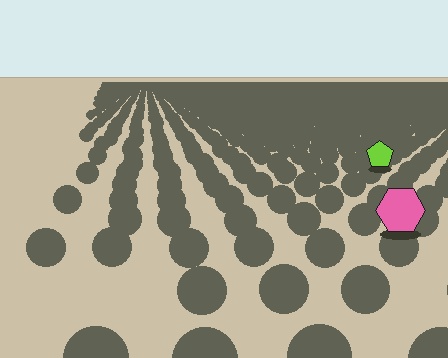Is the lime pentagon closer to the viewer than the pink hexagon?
No. The pink hexagon is closer — you can tell from the texture gradient: the ground texture is coarser near it.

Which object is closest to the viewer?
The pink hexagon is closest. The texture marks near it are larger and more spread out.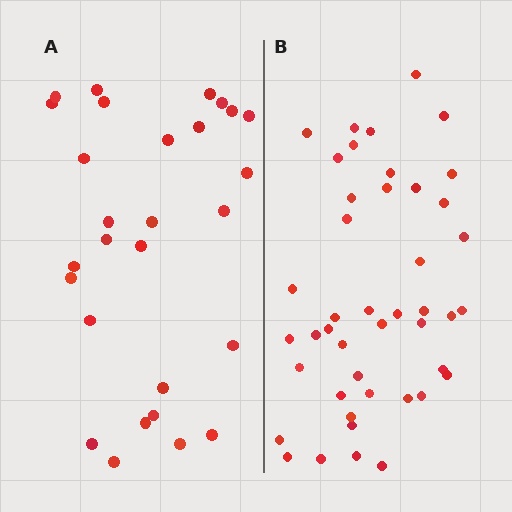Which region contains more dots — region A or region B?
Region B (the right region) has more dots.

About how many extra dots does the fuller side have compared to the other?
Region B has approximately 15 more dots than region A.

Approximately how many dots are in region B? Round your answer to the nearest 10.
About 40 dots. (The exact count is 44, which rounds to 40.)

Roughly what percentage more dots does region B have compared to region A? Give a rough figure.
About 55% more.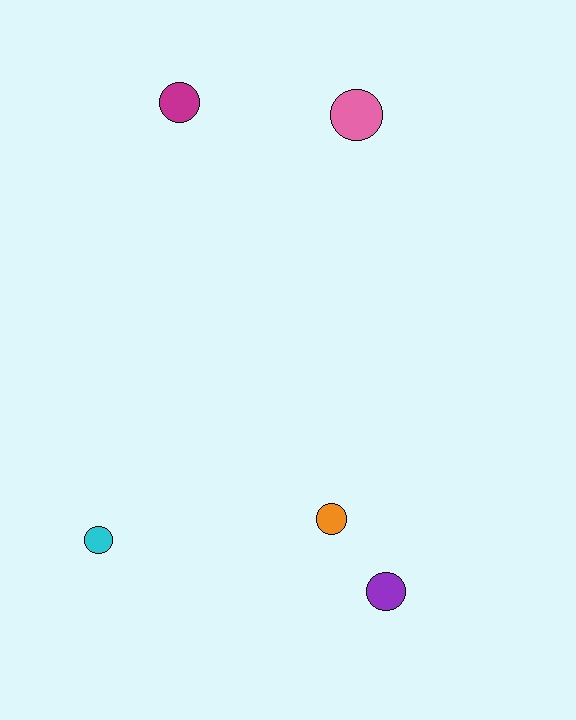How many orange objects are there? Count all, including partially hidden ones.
There is 1 orange object.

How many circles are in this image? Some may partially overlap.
There are 5 circles.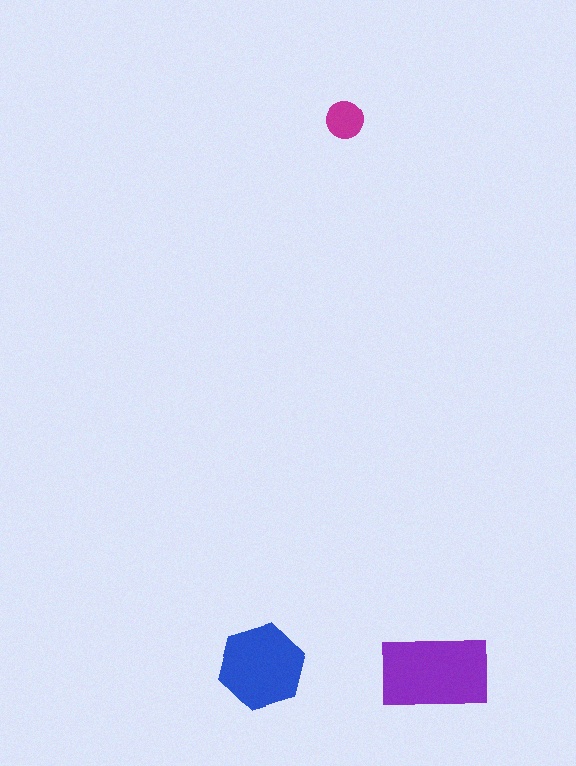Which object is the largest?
The purple rectangle.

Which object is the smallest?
The magenta circle.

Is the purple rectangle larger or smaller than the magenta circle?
Larger.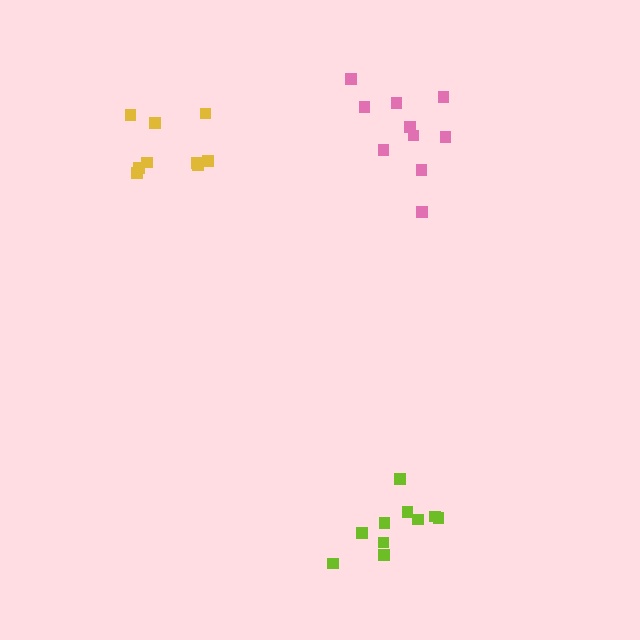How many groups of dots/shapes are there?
There are 3 groups.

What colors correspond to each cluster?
The clusters are colored: yellow, lime, pink.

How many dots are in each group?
Group 1: 9 dots, Group 2: 10 dots, Group 3: 10 dots (29 total).